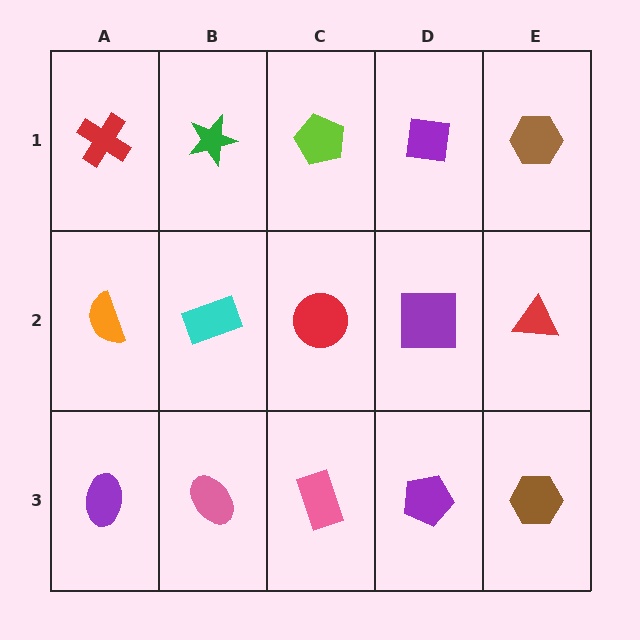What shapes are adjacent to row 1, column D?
A purple square (row 2, column D), a lime pentagon (row 1, column C), a brown hexagon (row 1, column E).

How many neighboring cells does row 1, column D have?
3.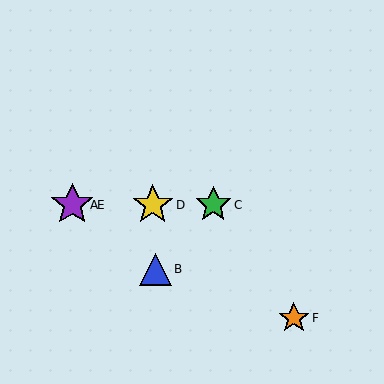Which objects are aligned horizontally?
Objects A, C, D, E are aligned horizontally.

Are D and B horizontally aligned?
No, D is at y≈205 and B is at y≈269.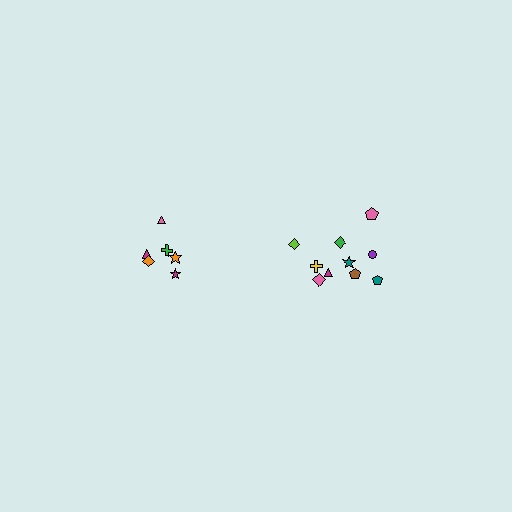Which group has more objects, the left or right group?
The right group.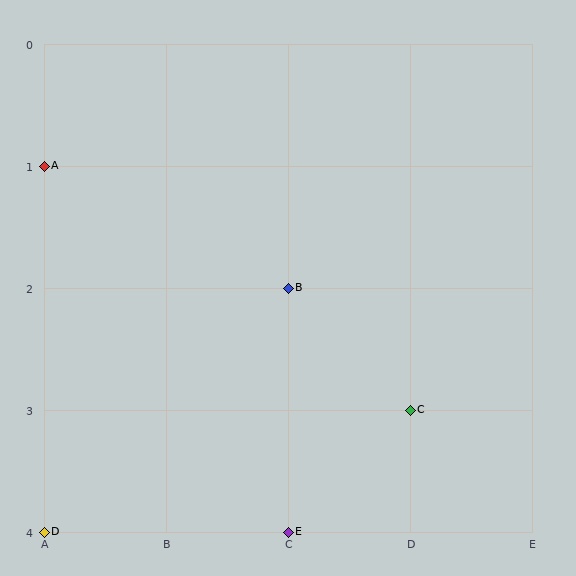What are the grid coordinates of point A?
Point A is at grid coordinates (A, 1).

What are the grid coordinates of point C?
Point C is at grid coordinates (D, 3).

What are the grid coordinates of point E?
Point E is at grid coordinates (C, 4).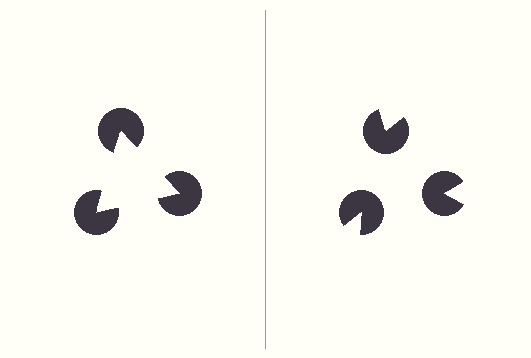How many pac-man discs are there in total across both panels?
6 — 3 on each side.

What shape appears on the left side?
An illusory triangle.